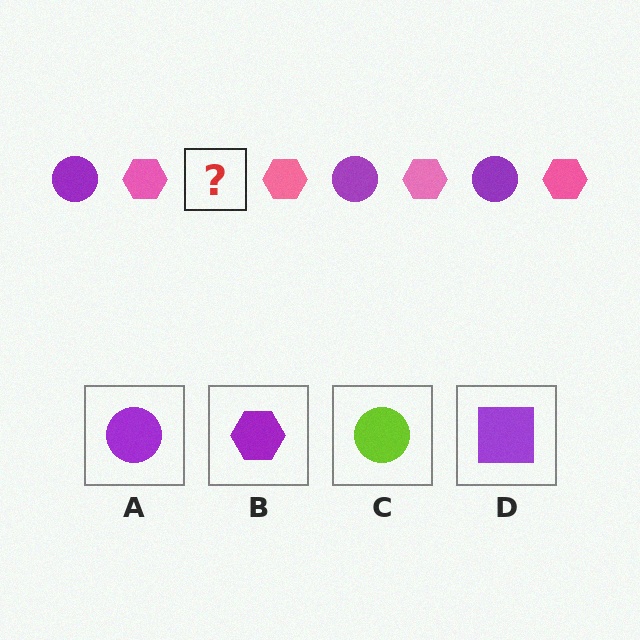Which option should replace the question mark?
Option A.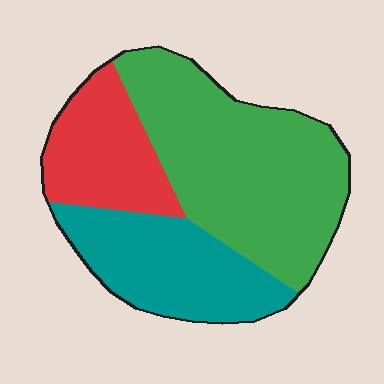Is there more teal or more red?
Teal.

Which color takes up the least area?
Red, at roughly 20%.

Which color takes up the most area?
Green, at roughly 50%.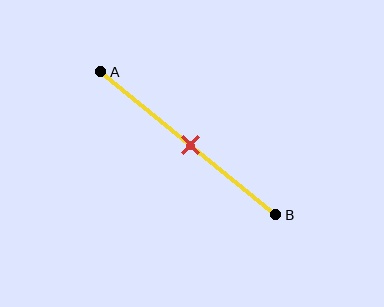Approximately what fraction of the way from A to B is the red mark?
The red mark is approximately 50% of the way from A to B.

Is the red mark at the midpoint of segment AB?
Yes, the mark is approximately at the midpoint.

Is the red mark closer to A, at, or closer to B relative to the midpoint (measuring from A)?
The red mark is approximately at the midpoint of segment AB.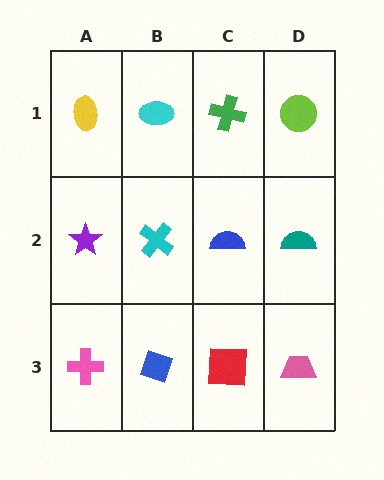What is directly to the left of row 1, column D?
A green cross.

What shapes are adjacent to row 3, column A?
A purple star (row 2, column A), a blue diamond (row 3, column B).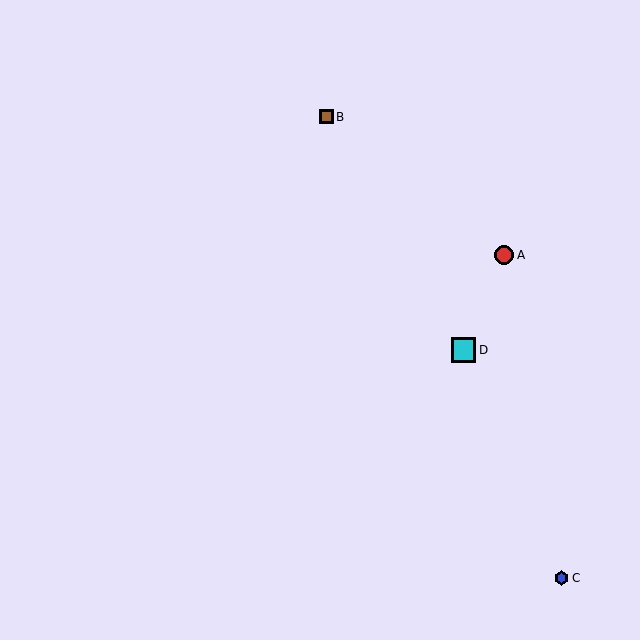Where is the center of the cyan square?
The center of the cyan square is at (463, 350).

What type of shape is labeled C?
Shape C is a blue hexagon.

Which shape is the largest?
The cyan square (labeled D) is the largest.